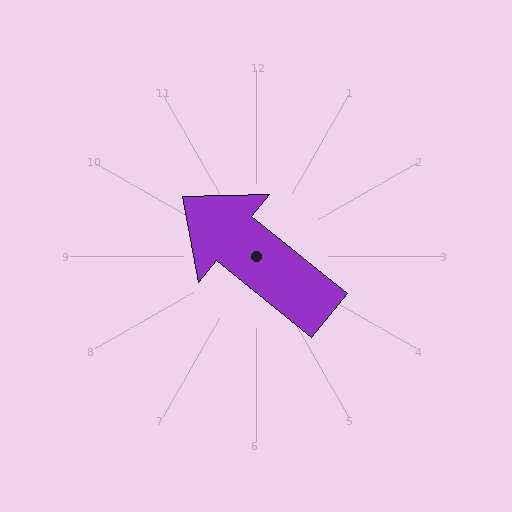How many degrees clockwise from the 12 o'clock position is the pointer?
Approximately 309 degrees.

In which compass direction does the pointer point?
Northwest.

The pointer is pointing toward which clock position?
Roughly 10 o'clock.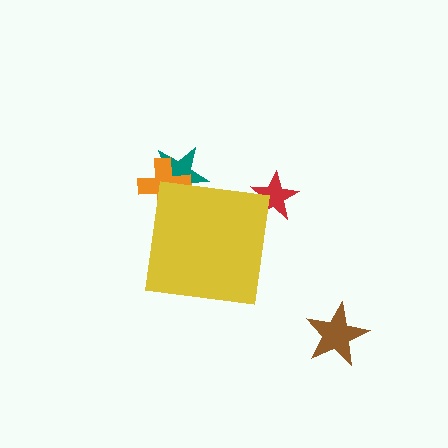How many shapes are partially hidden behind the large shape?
3 shapes are partially hidden.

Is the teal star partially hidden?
Yes, the teal star is partially hidden behind the yellow square.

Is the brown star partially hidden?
No, the brown star is fully visible.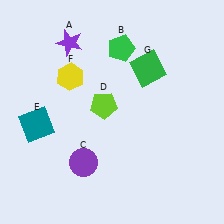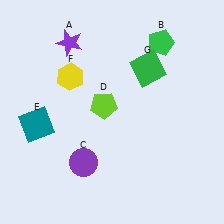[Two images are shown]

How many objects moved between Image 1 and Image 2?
1 object moved between the two images.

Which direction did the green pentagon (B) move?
The green pentagon (B) moved right.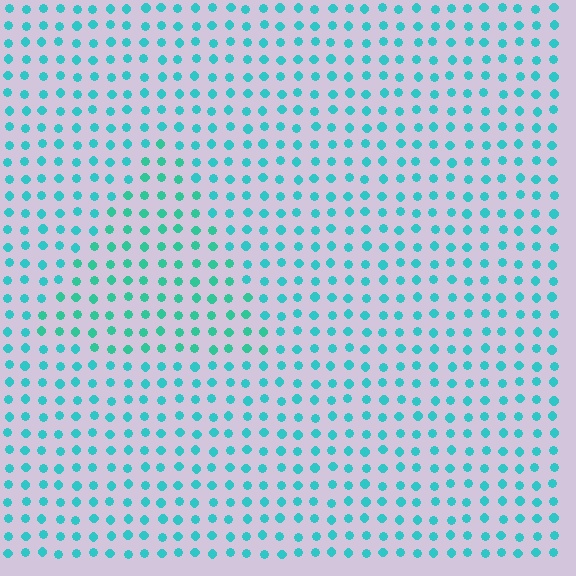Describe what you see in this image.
The image is filled with small cyan elements in a uniform arrangement. A triangle-shaped region is visible where the elements are tinted to a slightly different hue, forming a subtle color boundary.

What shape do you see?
I see a triangle.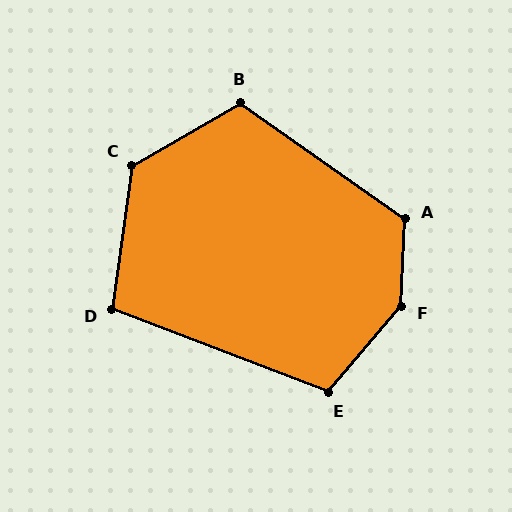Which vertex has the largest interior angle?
F, at approximately 142 degrees.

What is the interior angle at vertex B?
Approximately 115 degrees (obtuse).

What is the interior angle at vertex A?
Approximately 123 degrees (obtuse).